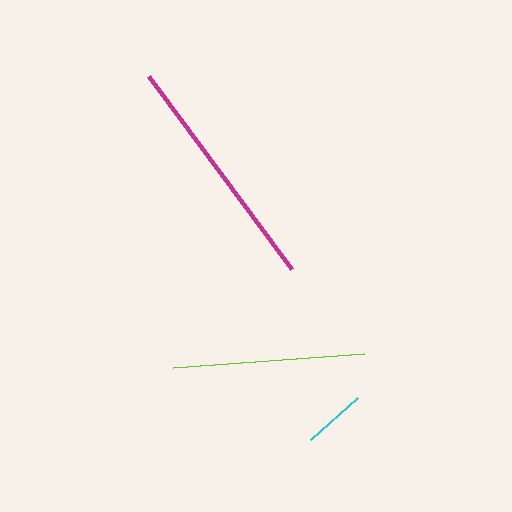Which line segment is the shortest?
The cyan line is the shortest at approximately 63 pixels.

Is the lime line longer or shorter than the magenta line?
The magenta line is longer than the lime line.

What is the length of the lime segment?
The lime segment is approximately 192 pixels long.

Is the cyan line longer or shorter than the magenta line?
The magenta line is longer than the cyan line.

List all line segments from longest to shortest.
From longest to shortest: magenta, lime, cyan.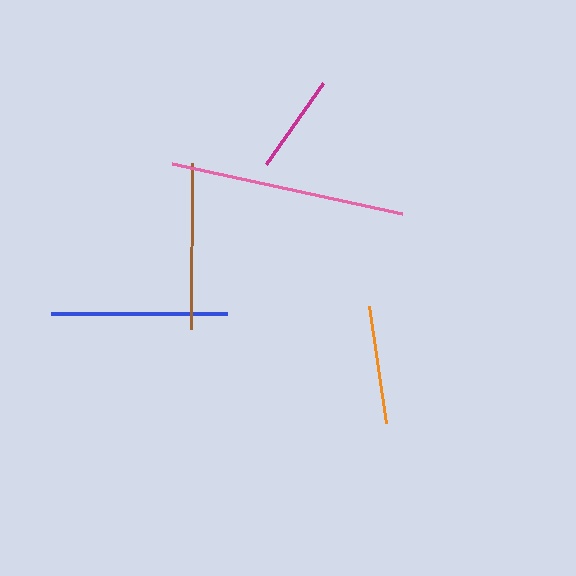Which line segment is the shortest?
The magenta line is the shortest at approximately 99 pixels.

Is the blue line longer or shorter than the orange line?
The blue line is longer than the orange line.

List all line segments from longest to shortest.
From longest to shortest: pink, blue, brown, orange, magenta.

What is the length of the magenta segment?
The magenta segment is approximately 99 pixels long.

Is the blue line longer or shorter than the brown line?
The blue line is longer than the brown line.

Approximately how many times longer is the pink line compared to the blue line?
The pink line is approximately 1.3 times the length of the blue line.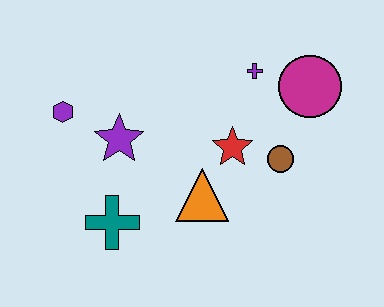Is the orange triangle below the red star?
Yes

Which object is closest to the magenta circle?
The purple cross is closest to the magenta circle.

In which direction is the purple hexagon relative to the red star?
The purple hexagon is to the left of the red star.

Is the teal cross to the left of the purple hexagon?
No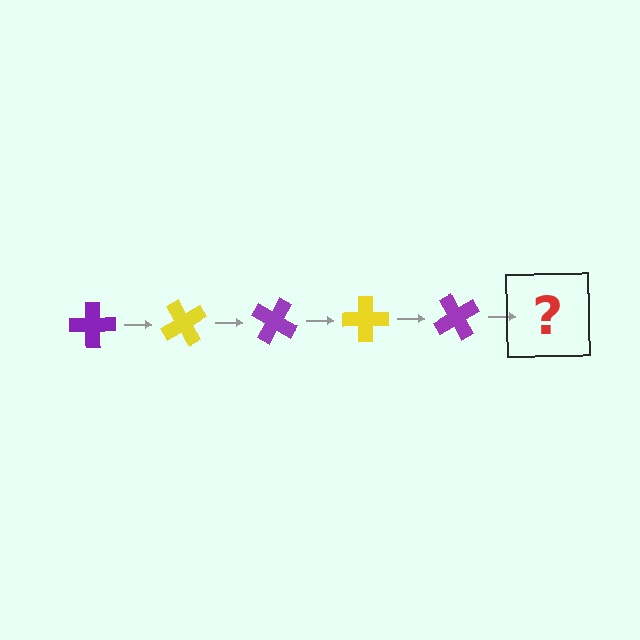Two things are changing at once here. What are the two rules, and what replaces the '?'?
The two rules are that it rotates 60 degrees each step and the color cycles through purple and yellow. The '?' should be a yellow cross, rotated 300 degrees from the start.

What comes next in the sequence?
The next element should be a yellow cross, rotated 300 degrees from the start.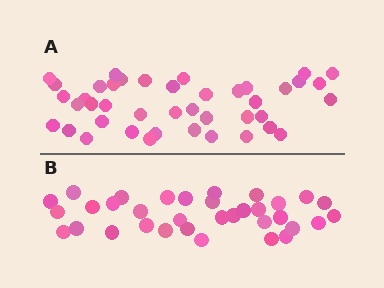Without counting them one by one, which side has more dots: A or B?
Region A (the top region) has more dots.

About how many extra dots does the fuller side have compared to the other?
Region A has roughly 8 or so more dots than region B.